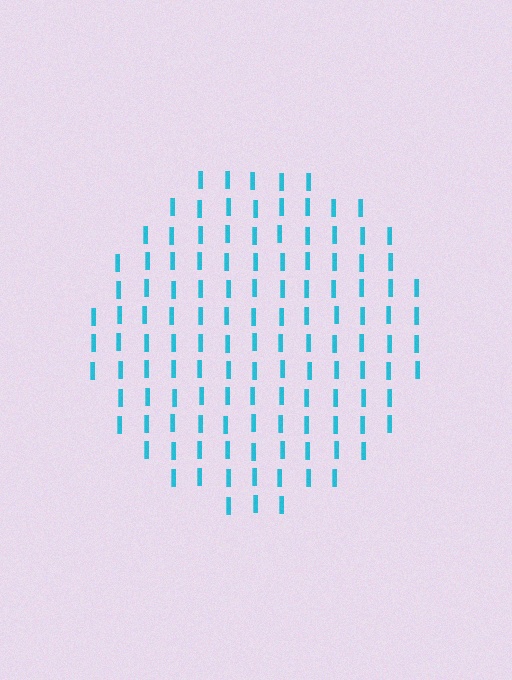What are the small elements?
The small elements are letter I's.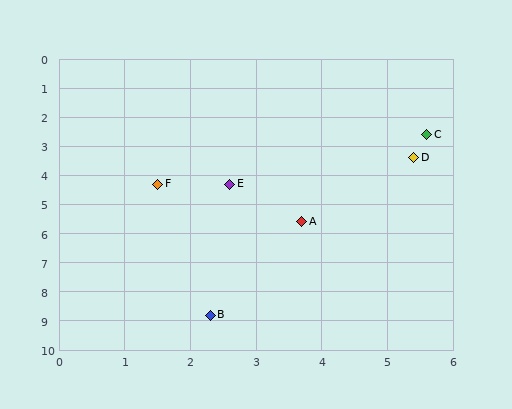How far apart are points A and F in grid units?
Points A and F are about 2.6 grid units apart.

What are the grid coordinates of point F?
Point F is at approximately (1.5, 4.3).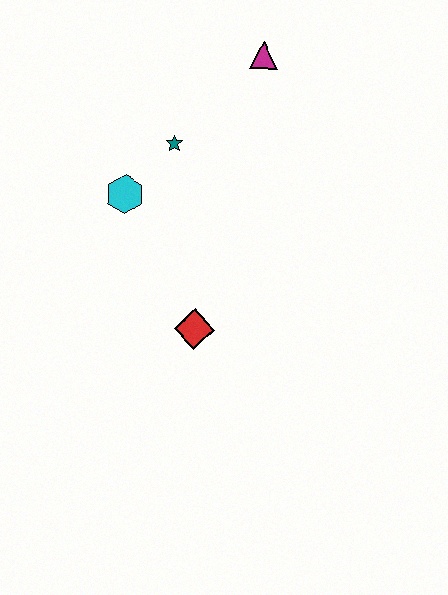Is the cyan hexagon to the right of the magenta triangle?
No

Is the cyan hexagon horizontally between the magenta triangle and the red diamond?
No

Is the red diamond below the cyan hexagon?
Yes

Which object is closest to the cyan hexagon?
The teal star is closest to the cyan hexagon.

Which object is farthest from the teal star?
The red diamond is farthest from the teal star.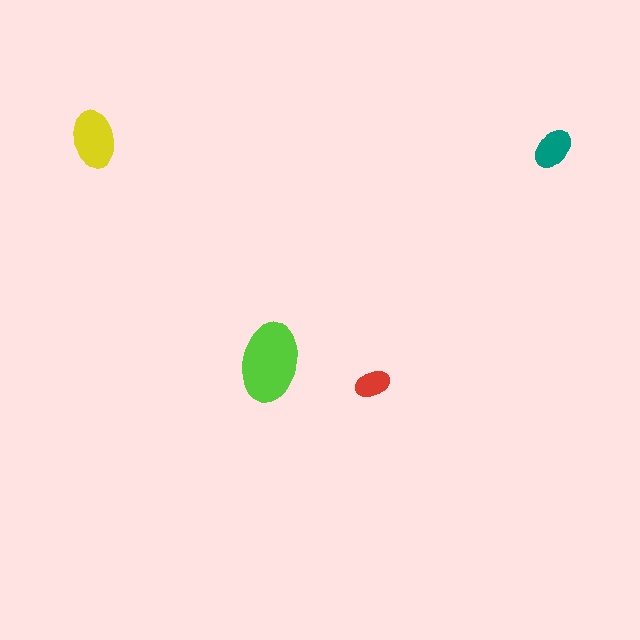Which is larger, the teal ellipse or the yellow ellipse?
The yellow one.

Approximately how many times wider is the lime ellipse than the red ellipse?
About 2.5 times wider.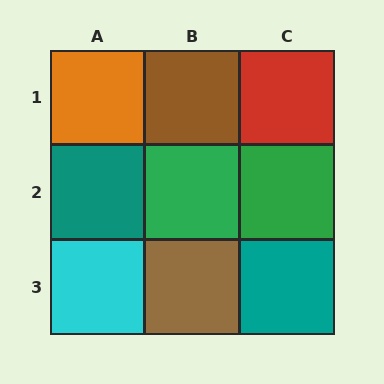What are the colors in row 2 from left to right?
Teal, green, green.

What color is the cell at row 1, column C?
Red.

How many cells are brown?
2 cells are brown.